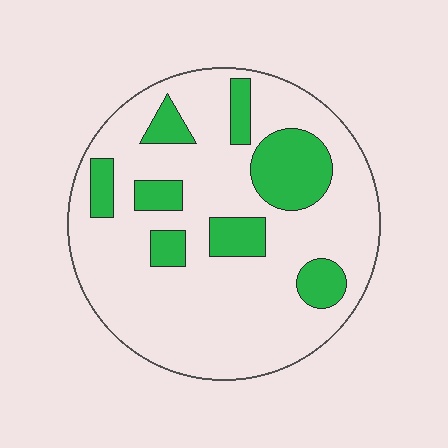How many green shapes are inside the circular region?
8.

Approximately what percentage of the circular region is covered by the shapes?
Approximately 20%.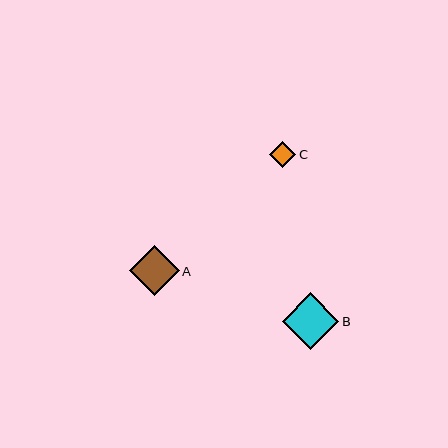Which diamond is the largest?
Diamond B is the largest with a size of approximately 57 pixels.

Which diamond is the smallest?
Diamond C is the smallest with a size of approximately 26 pixels.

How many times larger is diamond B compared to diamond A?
Diamond B is approximately 1.1 times the size of diamond A.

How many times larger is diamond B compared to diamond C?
Diamond B is approximately 2.2 times the size of diamond C.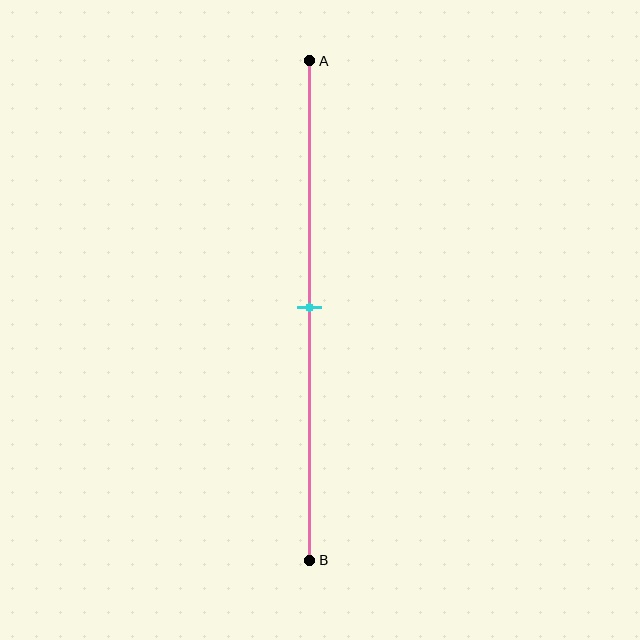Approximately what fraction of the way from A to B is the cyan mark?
The cyan mark is approximately 50% of the way from A to B.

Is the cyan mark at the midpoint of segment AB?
Yes, the mark is approximately at the midpoint.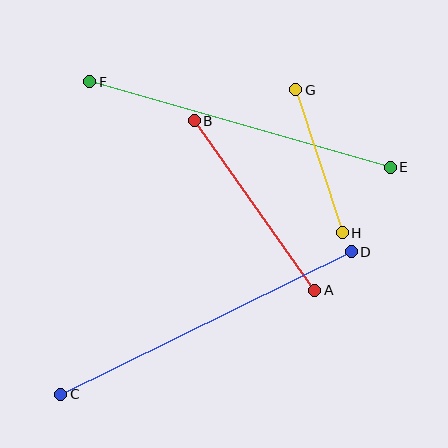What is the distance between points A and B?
The distance is approximately 208 pixels.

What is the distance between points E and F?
The distance is approximately 312 pixels.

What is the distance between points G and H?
The distance is approximately 150 pixels.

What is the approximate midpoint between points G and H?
The midpoint is at approximately (319, 161) pixels.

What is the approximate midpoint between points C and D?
The midpoint is at approximately (206, 323) pixels.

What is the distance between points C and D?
The distance is approximately 323 pixels.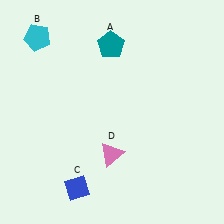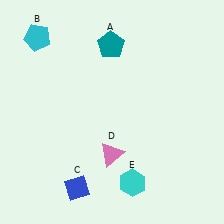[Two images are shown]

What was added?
A cyan hexagon (E) was added in Image 2.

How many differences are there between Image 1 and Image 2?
There is 1 difference between the two images.